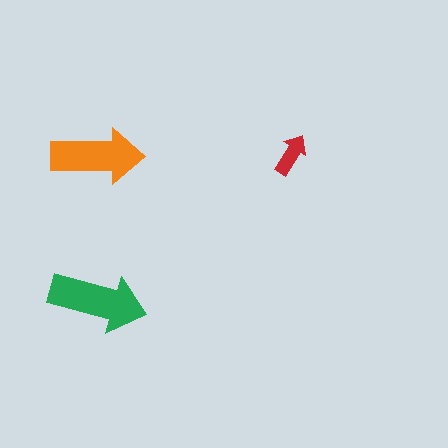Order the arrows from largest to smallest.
the green one, the orange one, the red one.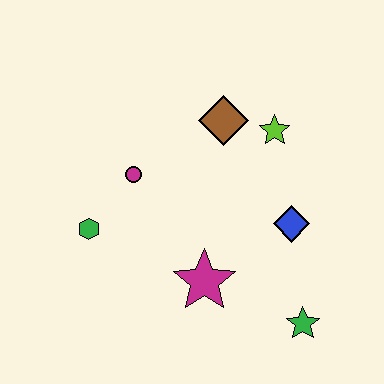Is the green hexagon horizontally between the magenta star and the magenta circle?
No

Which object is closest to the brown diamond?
The lime star is closest to the brown diamond.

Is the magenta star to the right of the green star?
No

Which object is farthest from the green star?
The green hexagon is farthest from the green star.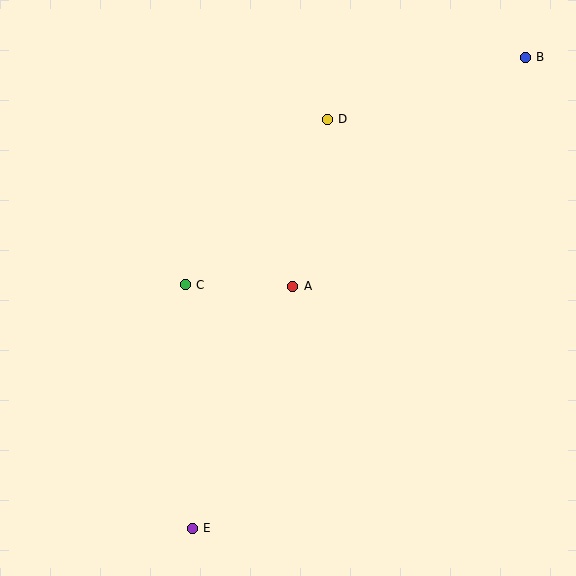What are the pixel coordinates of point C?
Point C is at (185, 285).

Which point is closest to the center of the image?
Point A at (293, 286) is closest to the center.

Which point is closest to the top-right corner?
Point B is closest to the top-right corner.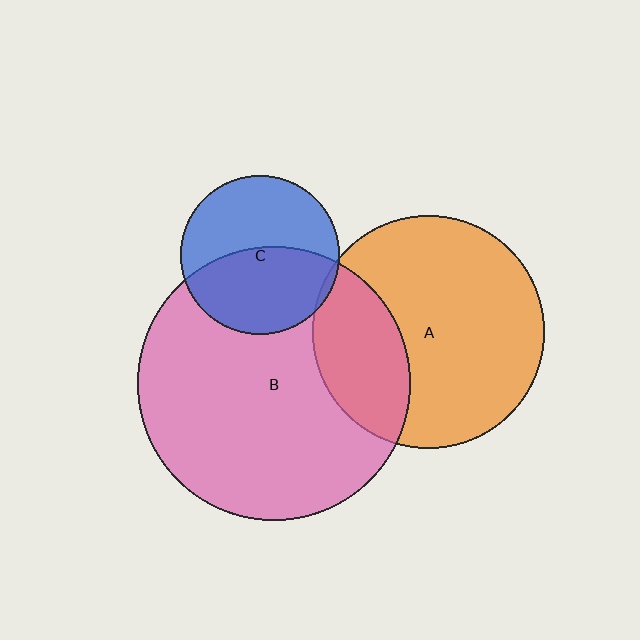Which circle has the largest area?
Circle B (pink).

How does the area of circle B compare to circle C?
Approximately 3.0 times.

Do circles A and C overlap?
Yes.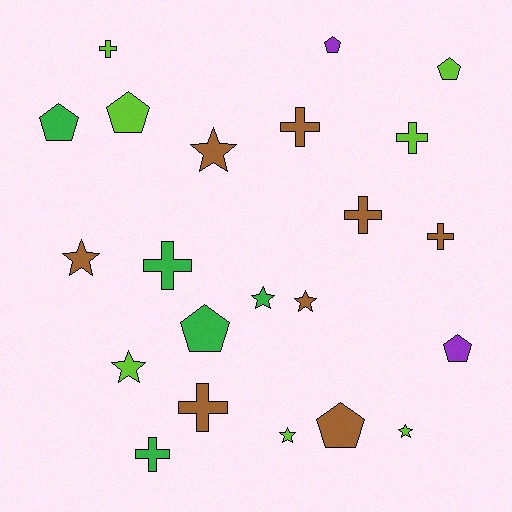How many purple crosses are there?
There are no purple crosses.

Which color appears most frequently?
Brown, with 8 objects.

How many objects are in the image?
There are 22 objects.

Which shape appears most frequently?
Cross, with 8 objects.